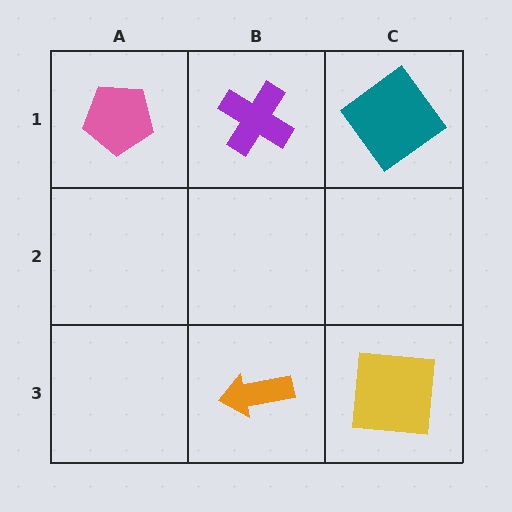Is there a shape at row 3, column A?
No, that cell is empty.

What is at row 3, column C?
A yellow square.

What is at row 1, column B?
A purple cross.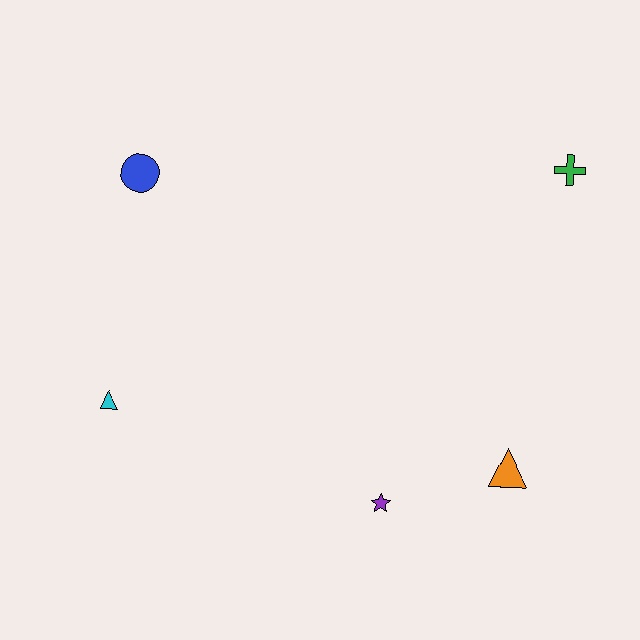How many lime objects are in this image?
There are no lime objects.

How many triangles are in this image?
There are 2 triangles.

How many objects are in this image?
There are 5 objects.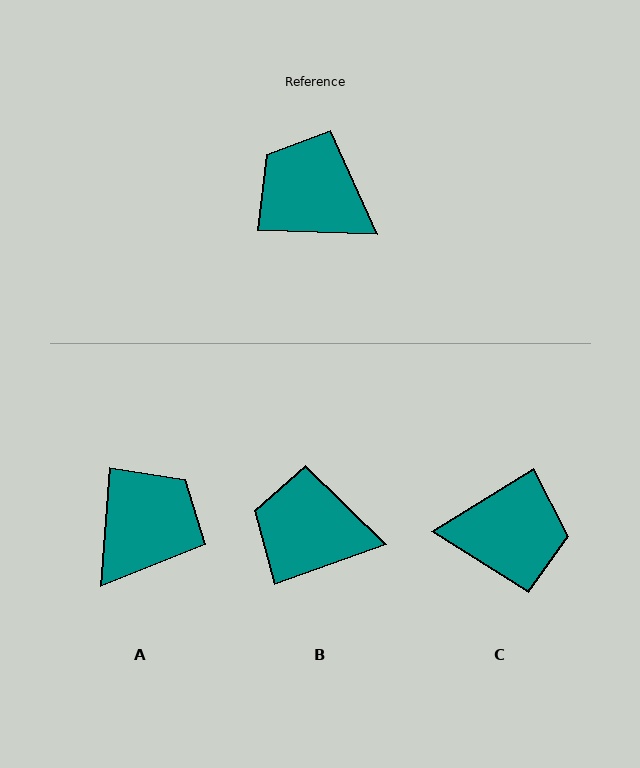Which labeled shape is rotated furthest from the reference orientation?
C, about 146 degrees away.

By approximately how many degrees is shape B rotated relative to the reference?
Approximately 21 degrees counter-clockwise.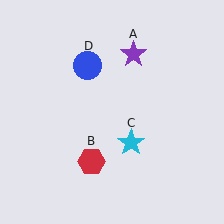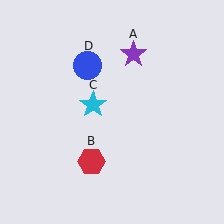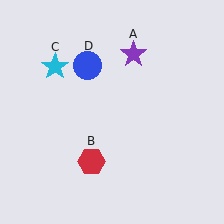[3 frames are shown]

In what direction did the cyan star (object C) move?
The cyan star (object C) moved up and to the left.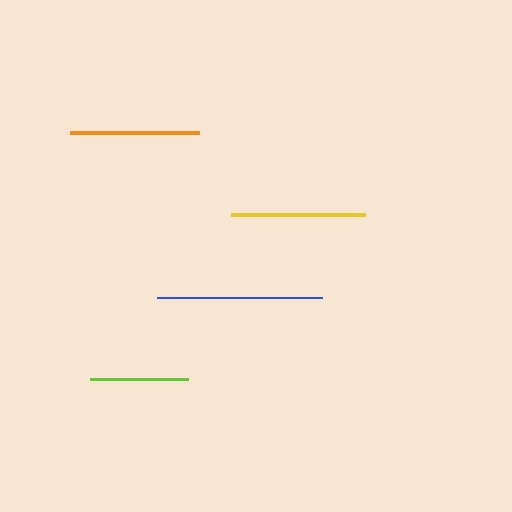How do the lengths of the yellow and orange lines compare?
The yellow and orange lines are approximately the same length.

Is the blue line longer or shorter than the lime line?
The blue line is longer than the lime line.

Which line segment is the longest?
The blue line is the longest at approximately 165 pixels.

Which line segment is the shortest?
The lime line is the shortest at approximately 98 pixels.